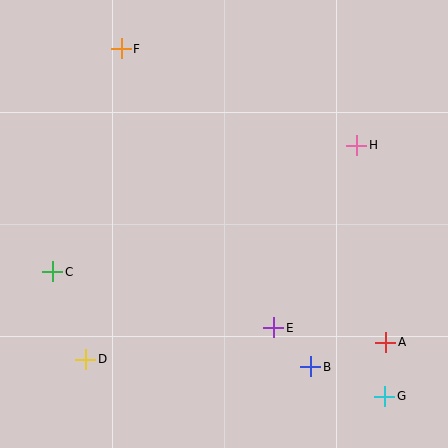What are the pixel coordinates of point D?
Point D is at (86, 359).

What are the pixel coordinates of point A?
Point A is at (386, 342).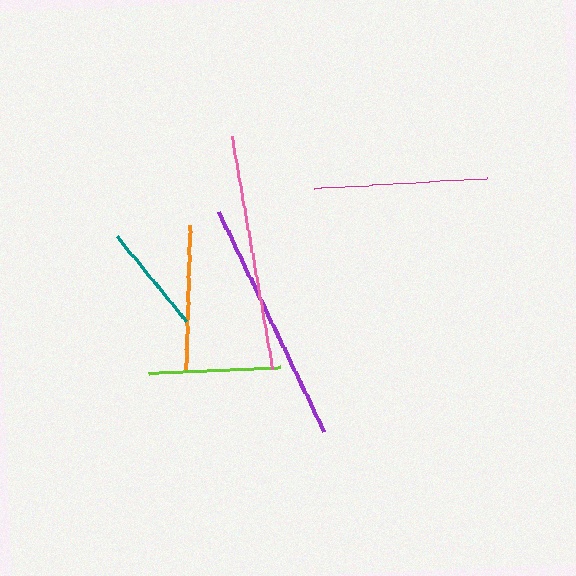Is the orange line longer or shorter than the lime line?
The orange line is longer than the lime line.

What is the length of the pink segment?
The pink segment is approximately 235 pixels long.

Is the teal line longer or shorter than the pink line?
The pink line is longer than the teal line.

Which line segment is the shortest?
The teal line is the shortest at approximately 110 pixels.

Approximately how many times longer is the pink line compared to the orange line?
The pink line is approximately 1.6 times the length of the orange line.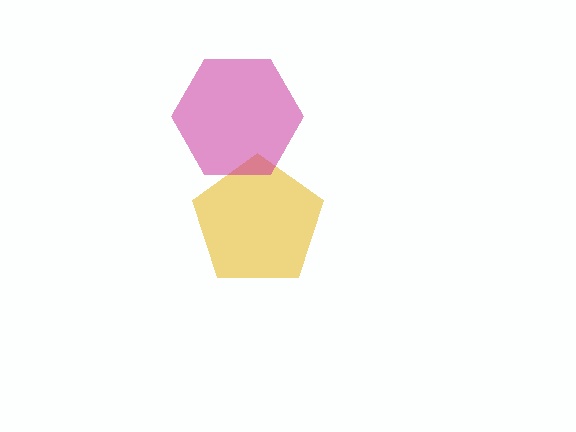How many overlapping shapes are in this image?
There are 2 overlapping shapes in the image.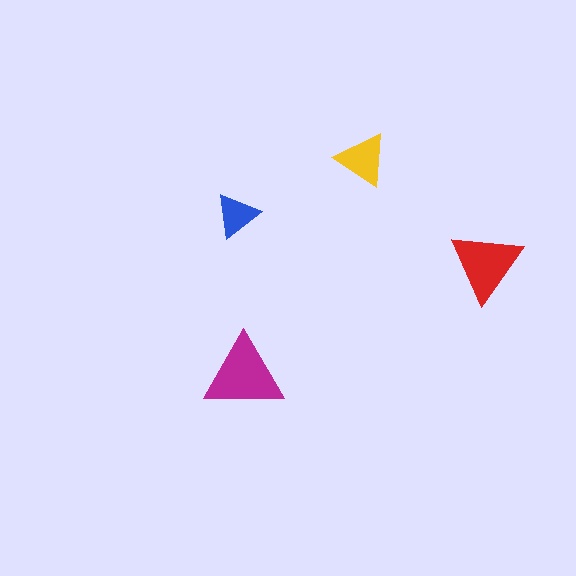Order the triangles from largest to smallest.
the magenta one, the red one, the yellow one, the blue one.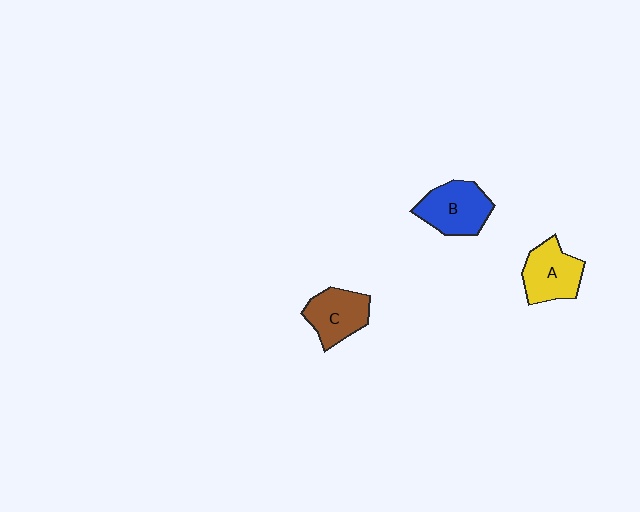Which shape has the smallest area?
Shape C (brown).